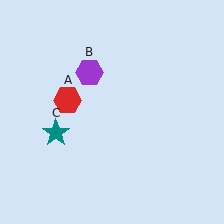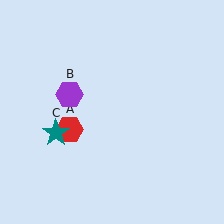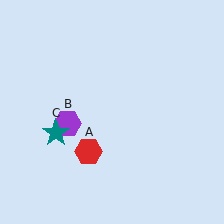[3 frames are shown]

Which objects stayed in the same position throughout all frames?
Teal star (object C) remained stationary.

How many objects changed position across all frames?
2 objects changed position: red hexagon (object A), purple hexagon (object B).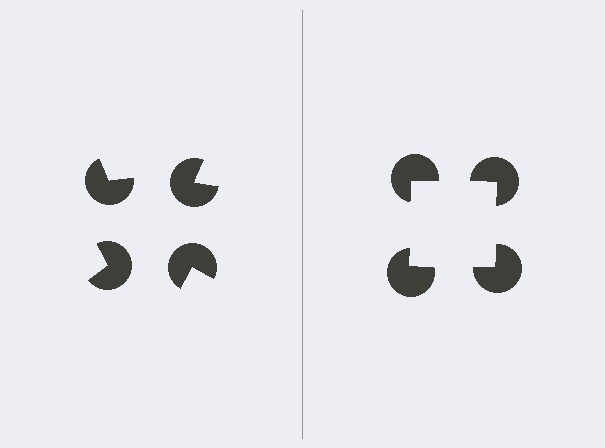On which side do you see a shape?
An illusory square appears on the right side. On the left side the wedge cuts are rotated, so no coherent shape forms.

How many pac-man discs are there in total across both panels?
8 — 4 on each side.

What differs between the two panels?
The pac-man discs are positioned identically on both sides; only the wedge orientations differ. On the right they align to a square; on the left they are misaligned.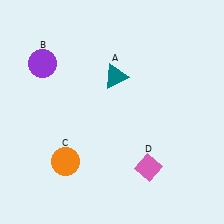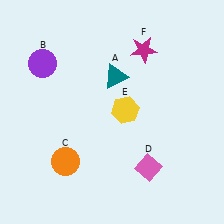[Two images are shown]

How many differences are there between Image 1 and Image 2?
There are 2 differences between the two images.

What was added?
A yellow hexagon (E), a magenta star (F) were added in Image 2.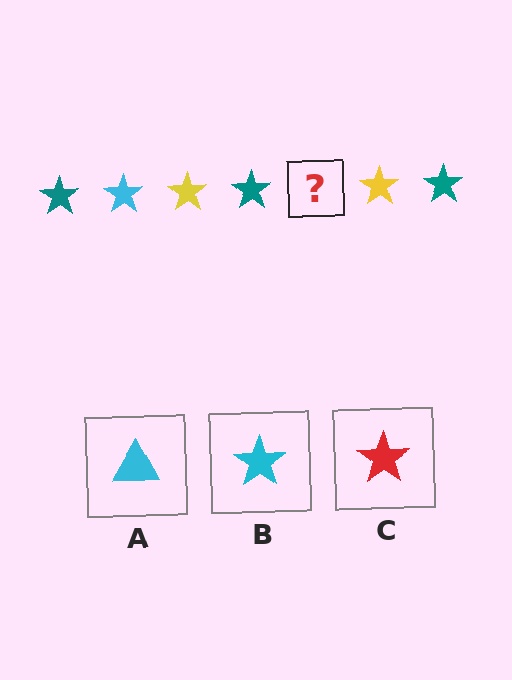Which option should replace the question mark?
Option B.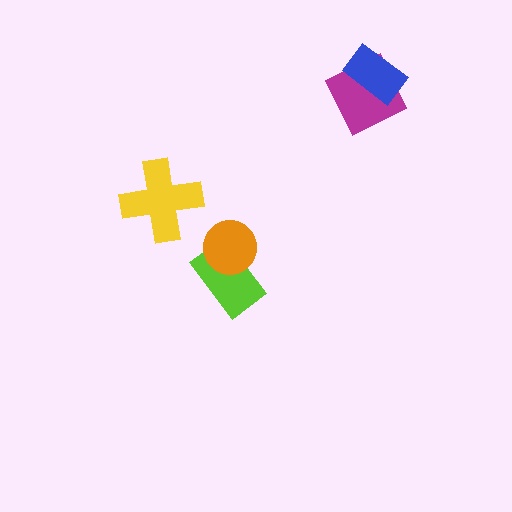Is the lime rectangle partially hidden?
Yes, it is partially covered by another shape.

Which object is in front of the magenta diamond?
The blue rectangle is in front of the magenta diamond.